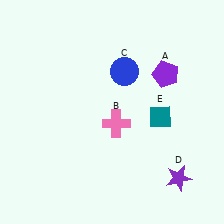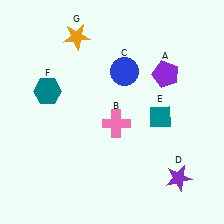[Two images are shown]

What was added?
A teal hexagon (F), an orange star (G) were added in Image 2.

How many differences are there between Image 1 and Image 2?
There are 2 differences between the two images.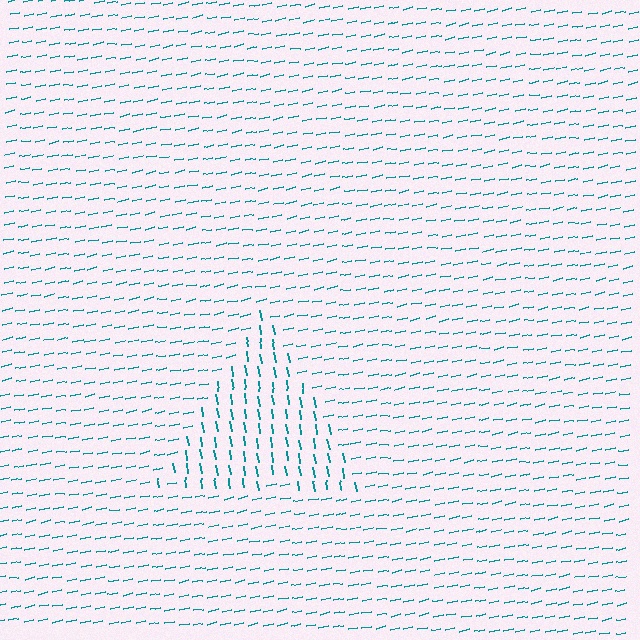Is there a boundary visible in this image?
Yes, there is a texture boundary formed by a change in line orientation.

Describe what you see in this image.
The image is filled with small teal line segments. A triangle region in the image has lines oriented differently from the surrounding lines, creating a visible texture boundary.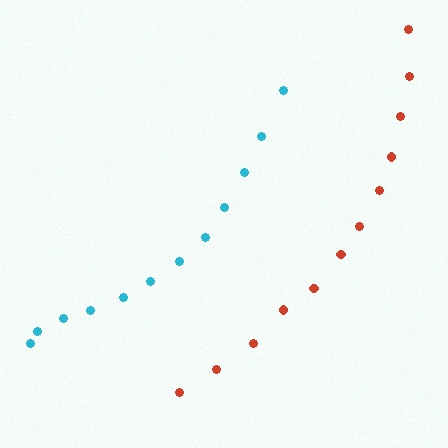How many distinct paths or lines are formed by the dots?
There are 2 distinct paths.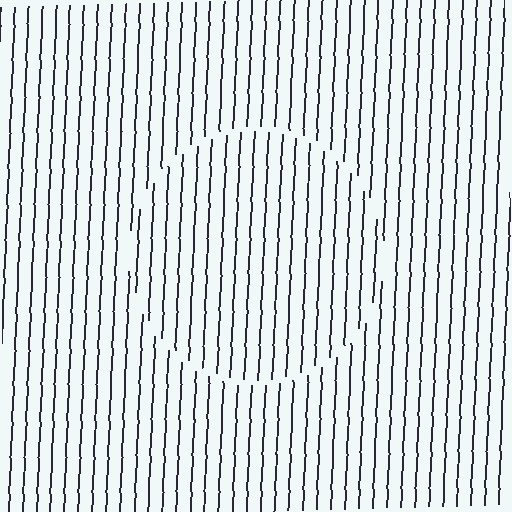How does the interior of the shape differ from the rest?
The interior of the shape contains the same grating, shifted by half a period — the contour is defined by the phase discontinuity where line-ends from the inner and outer gratings abut.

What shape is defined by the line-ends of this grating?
An illusory circle. The interior of the shape contains the same grating, shifted by half a period — the contour is defined by the phase discontinuity where line-ends from the inner and outer gratings abut.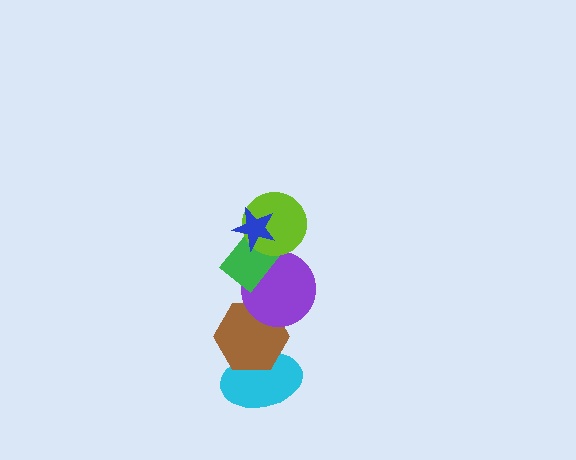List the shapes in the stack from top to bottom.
From top to bottom: the blue star, the lime circle, the green rectangle, the purple circle, the brown hexagon, the cyan ellipse.